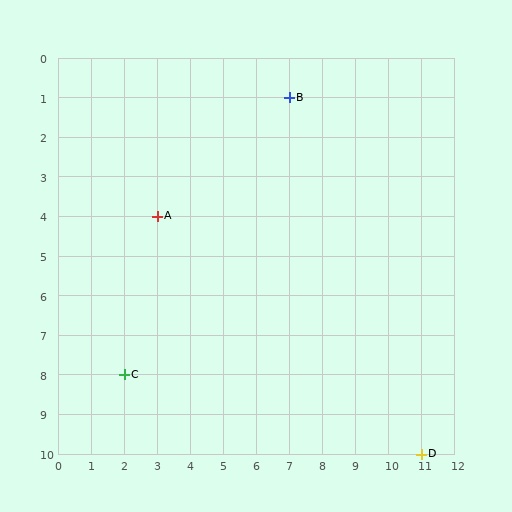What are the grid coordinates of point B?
Point B is at grid coordinates (7, 1).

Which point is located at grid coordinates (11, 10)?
Point D is at (11, 10).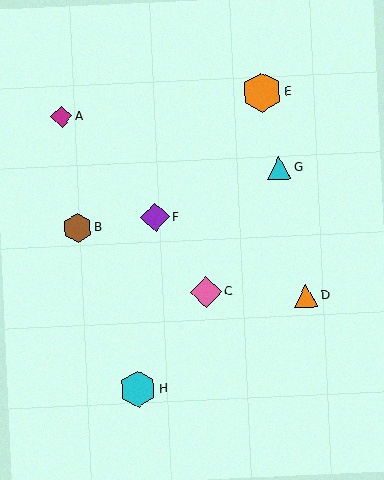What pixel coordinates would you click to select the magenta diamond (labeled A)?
Click at (61, 117) to select the magenta diamond A.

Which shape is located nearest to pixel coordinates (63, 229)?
The brown hexagon (labeled B) at (78, 228) is nearest to that location.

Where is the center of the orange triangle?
The center of the orange triangle is at (306, 296).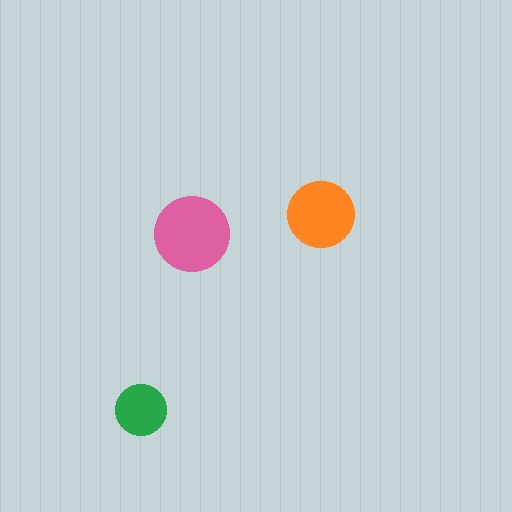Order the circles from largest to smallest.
the pink one, the orange one, the green one.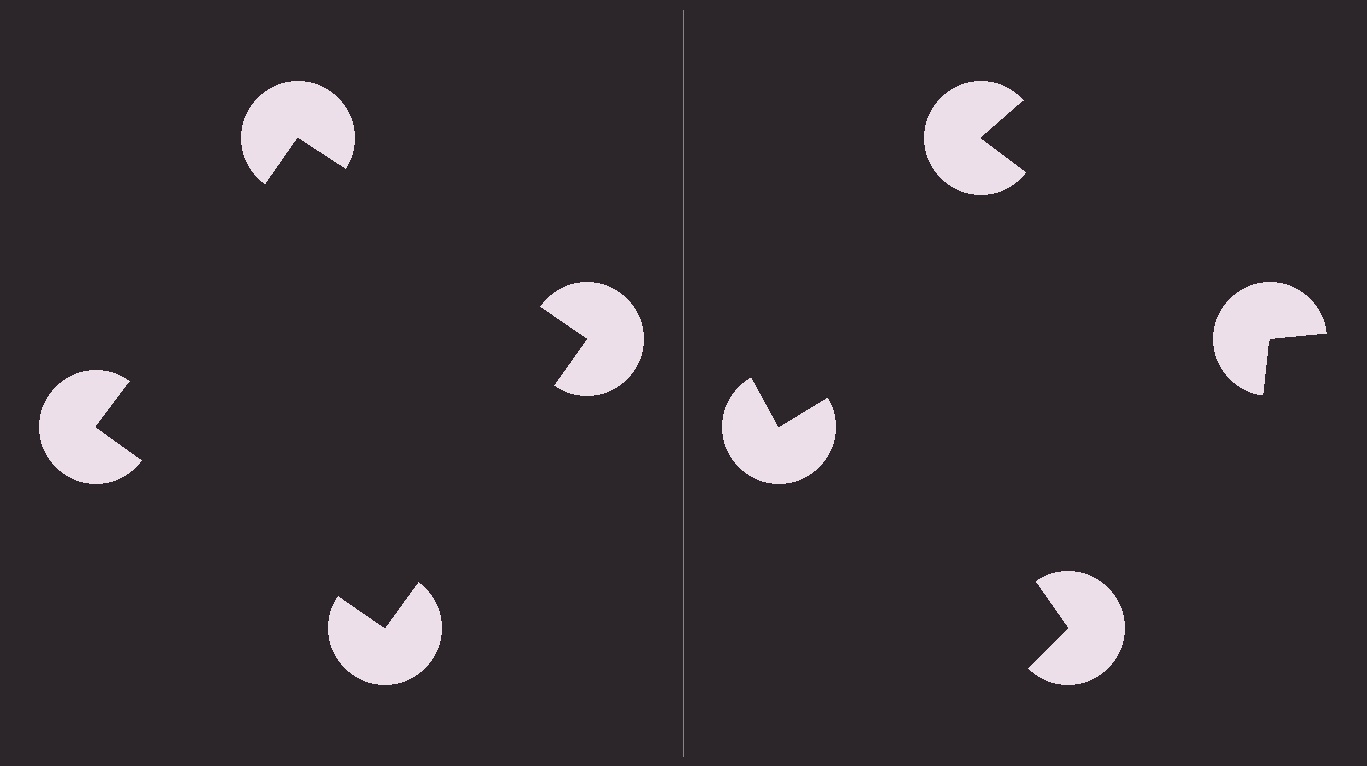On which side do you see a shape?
An illusory square appears on the left side. On the right side the wedge cuts are rotated, so no coherent shape forms.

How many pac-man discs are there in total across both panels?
8 — 4 on each side.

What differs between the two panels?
The pac-man discs are positioned identically on both sides; only the wedge orientations differ. On the left they align to a square; on the right they are misaligned.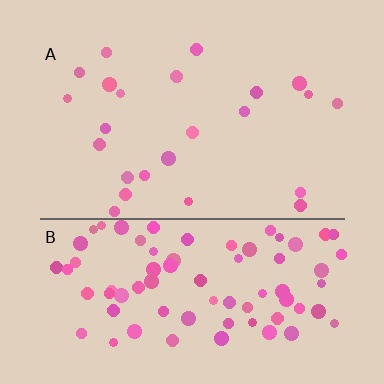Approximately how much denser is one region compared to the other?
Approximately 3.3× — region B over region A.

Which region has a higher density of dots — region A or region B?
B (the bottom).